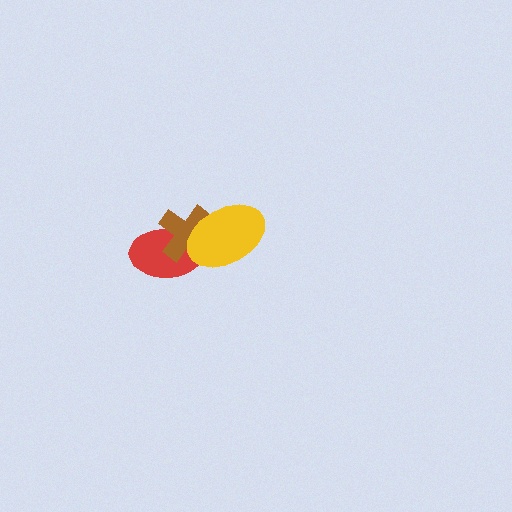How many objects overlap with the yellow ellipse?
2 objects overlap with the yellow ellipse.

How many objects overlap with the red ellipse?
2 objects overlap with the red ellipse.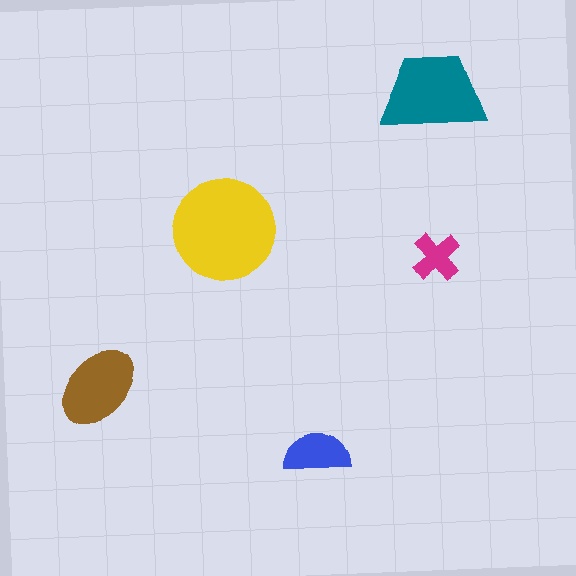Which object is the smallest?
The magenta cross.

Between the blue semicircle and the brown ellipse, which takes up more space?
The brown ellipse.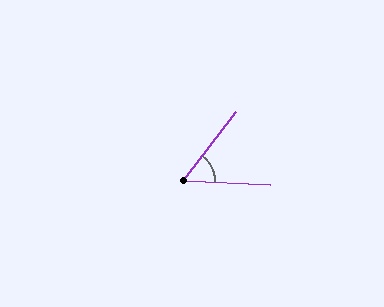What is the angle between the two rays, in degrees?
Approximately 55 degrees.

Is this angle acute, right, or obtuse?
It is acute.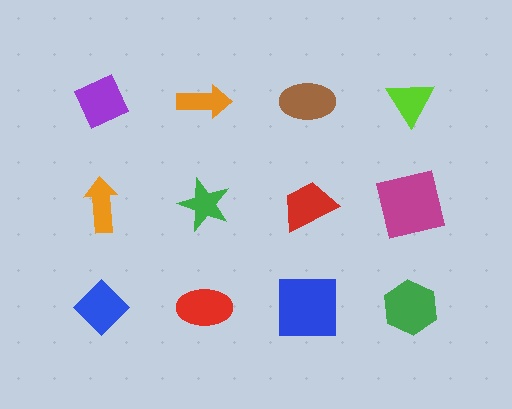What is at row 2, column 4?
A magenta square.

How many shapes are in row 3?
4 shapes.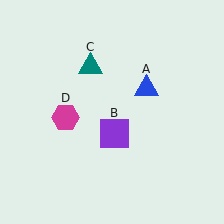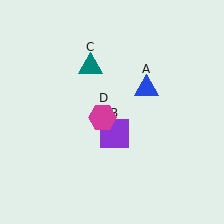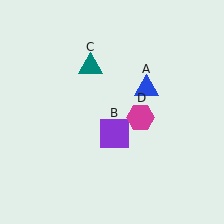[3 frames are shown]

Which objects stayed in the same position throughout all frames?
Blue triangle (object A) and purple square (object B) and teal triangle (object C) remained stationary.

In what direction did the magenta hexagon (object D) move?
The magenta hexagon (object D) moved right.